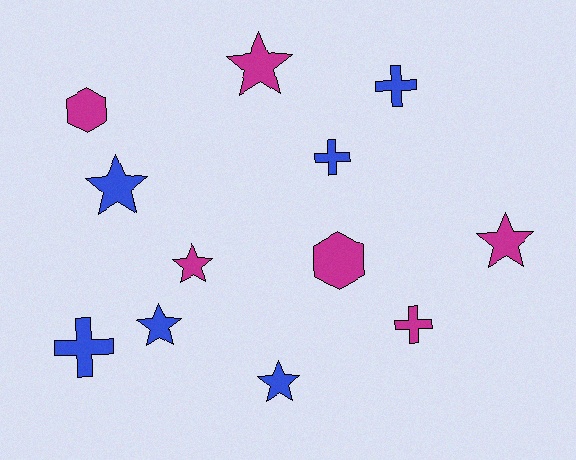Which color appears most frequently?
Blue, with 6 objects.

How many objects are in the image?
There are 12 objects.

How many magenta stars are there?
There are 3 magenta stars.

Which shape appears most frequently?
Star, with 6 objects.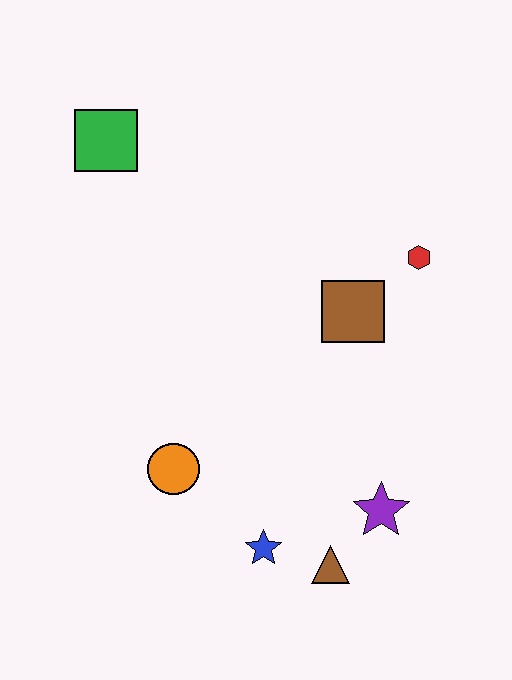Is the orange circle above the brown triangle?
Yes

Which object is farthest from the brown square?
The green square is farthest from the brown square.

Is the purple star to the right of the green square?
Yes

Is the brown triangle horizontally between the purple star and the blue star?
Yes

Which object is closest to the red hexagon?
The brown square is closest to the red hexagon.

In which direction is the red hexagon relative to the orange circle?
The red hexagon is to the right of the orange circle.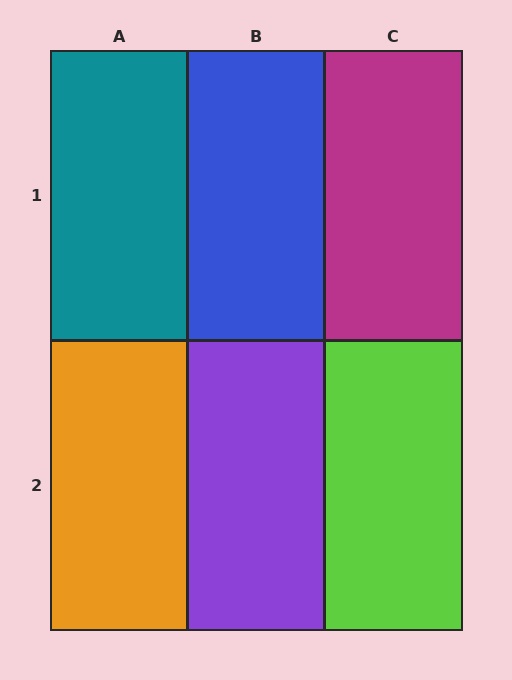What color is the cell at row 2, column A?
Orange.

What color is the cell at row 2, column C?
Lime.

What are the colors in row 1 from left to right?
Teal, blue, magenta.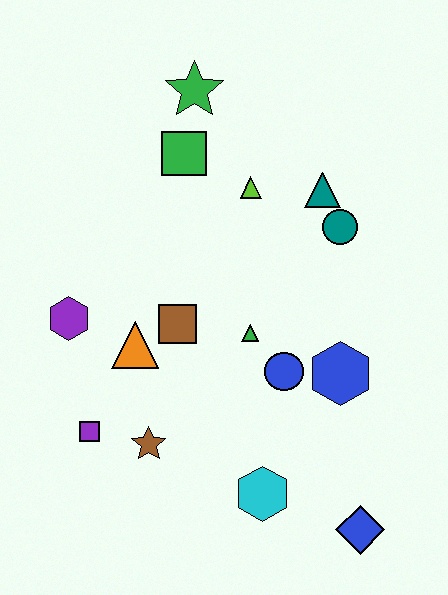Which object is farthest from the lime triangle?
The blue diamond is farthest from the lime triangle.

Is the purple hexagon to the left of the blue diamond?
Yes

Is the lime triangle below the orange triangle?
No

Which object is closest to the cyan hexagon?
The blue diamond is closest to the cyan hexagon.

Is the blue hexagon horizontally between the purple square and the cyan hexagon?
No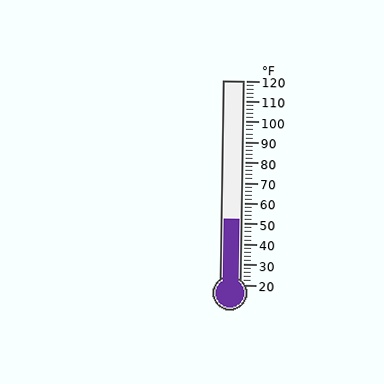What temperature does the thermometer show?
The thermometer shows approximately 52°F.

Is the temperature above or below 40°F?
The temperature is above 40°F.